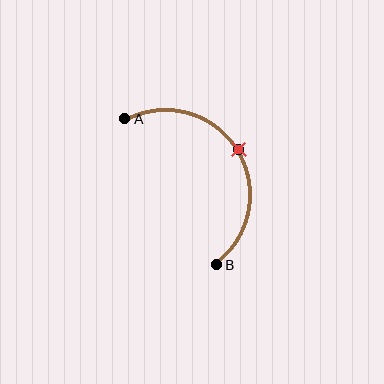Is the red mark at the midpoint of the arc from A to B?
Yes. The red mark lies on the arc at equal arc-length from both A and B — it is the arc midpoint.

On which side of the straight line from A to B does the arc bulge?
The arc bulges to the right of the straight line connecting A and B.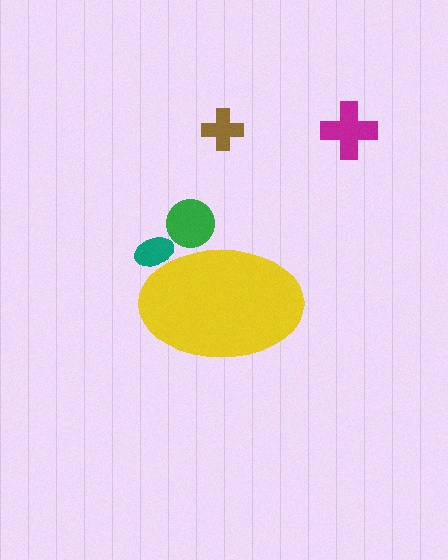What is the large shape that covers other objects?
A yellow ellipse.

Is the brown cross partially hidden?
No, the brown cross is fully visible.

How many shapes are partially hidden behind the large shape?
2 shapes are partially hidden.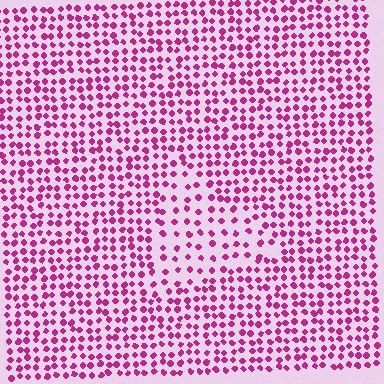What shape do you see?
I see a triangle.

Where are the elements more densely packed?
The elements are more densely packed outside the triangle boundary.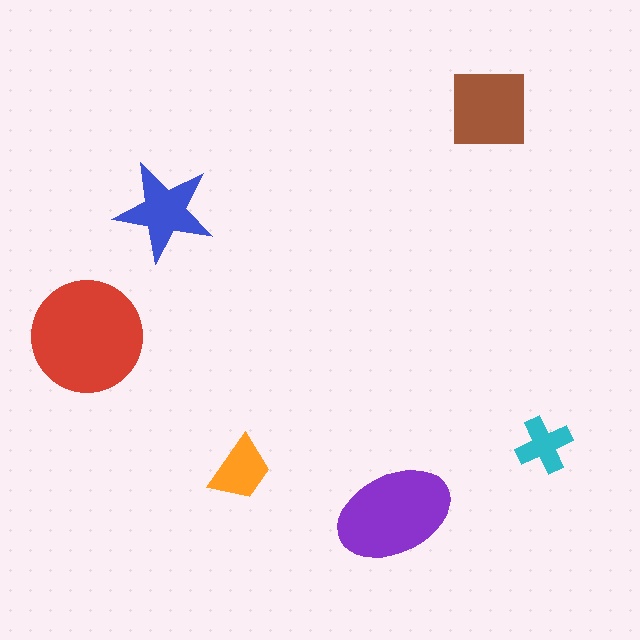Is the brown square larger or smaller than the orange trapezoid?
Larger.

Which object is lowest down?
The purple ellipse is bottommost.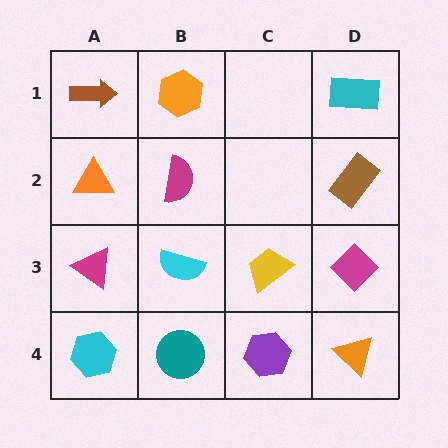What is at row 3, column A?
A magenta triangle.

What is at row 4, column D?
An orange triangle.